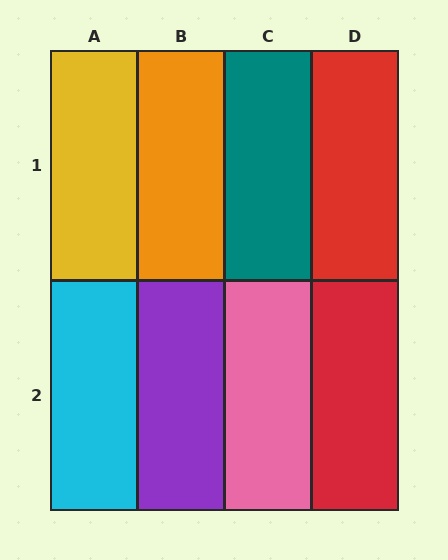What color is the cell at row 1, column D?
Red.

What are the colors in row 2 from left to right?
Cyan, purple, pink, red.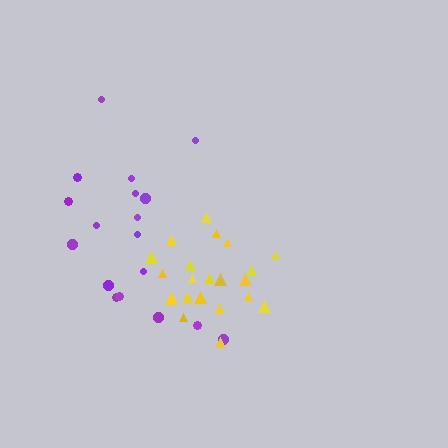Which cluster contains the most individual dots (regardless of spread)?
Yellow (21).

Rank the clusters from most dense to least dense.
yellow, purple.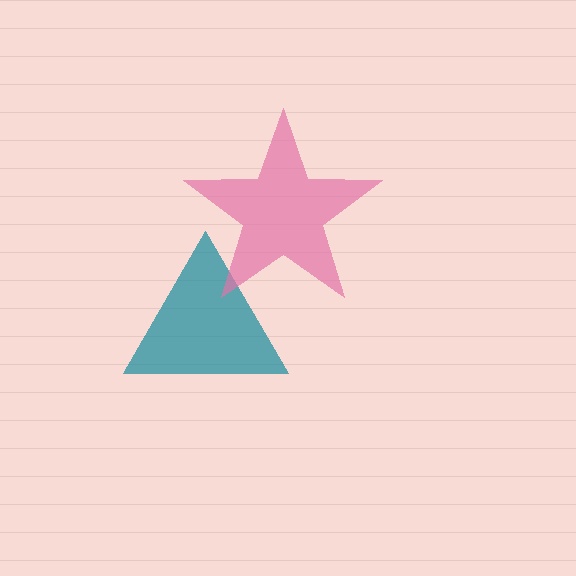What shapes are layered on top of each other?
The layered shapes are: a teal triangle, a pink star.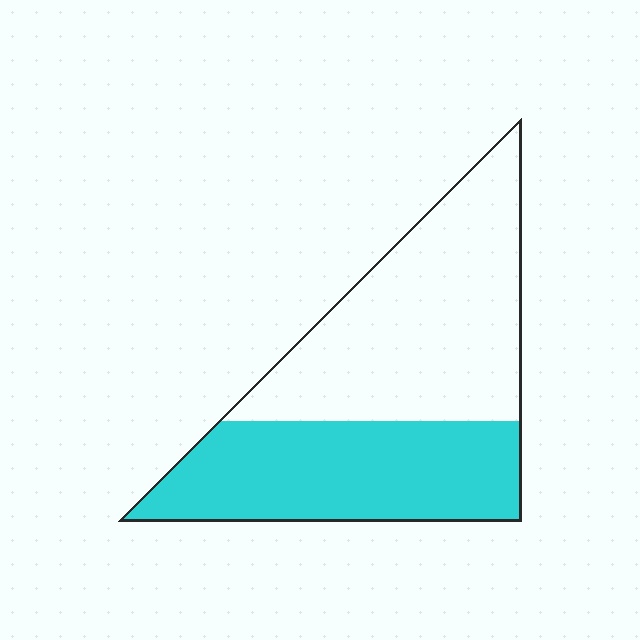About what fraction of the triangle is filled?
About two fifths (2/5).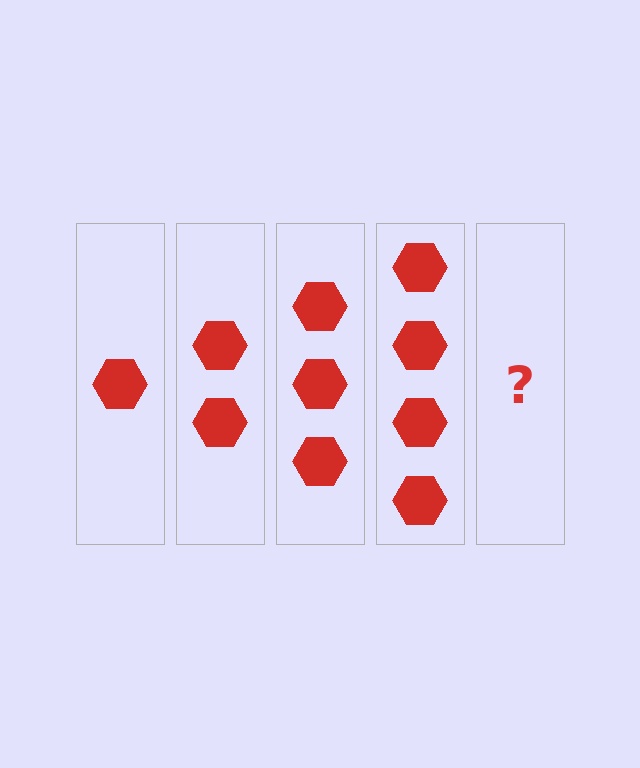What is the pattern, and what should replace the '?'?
The pattern is that each step adds one more hexagon. The '?' should be 5 hexagons.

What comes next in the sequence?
The next element should be 5 hexagons.